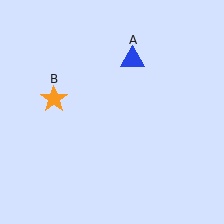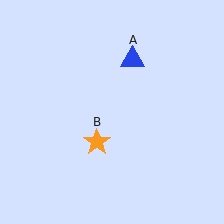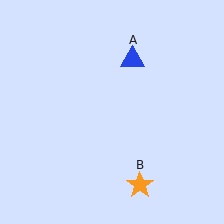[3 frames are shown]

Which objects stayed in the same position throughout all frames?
Blue triangle (object A) remained stationary.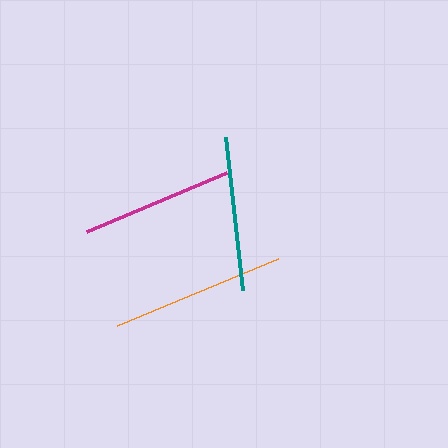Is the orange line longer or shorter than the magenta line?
The orange line is longer than the magenta line.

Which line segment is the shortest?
The magenta line is the shortest at approximately 152 pixels.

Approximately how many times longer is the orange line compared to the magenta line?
The orange line is approximately 1.1 times the length of the magenta line.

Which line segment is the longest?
The orange line is the longest at approximately 174 pixels.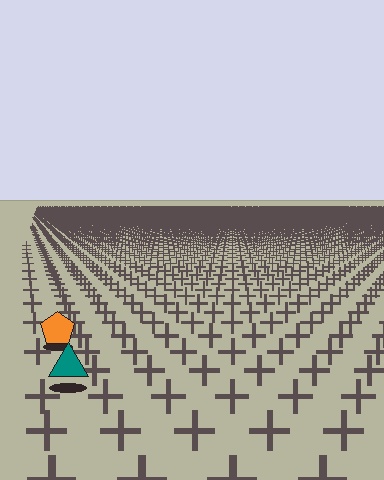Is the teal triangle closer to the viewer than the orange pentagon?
Yes. The teal triangle is closer — you can tell from the texture gradient: the ground texture is coarser near it.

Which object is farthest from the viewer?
The orange pentagon is farthest from the viewer. It appears smaller and the ground texture around it is denser.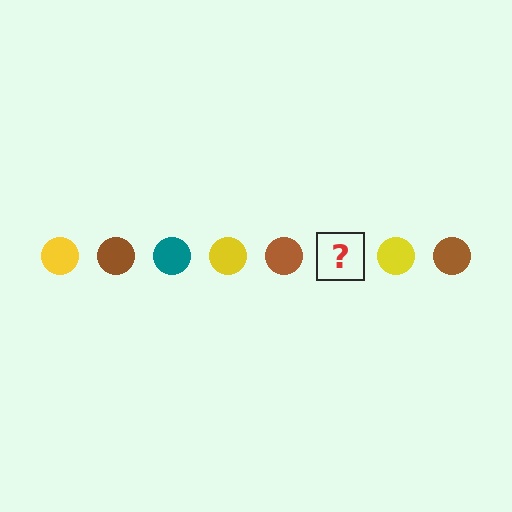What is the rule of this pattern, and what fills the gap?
The rule is that the pattern cycles through yellow, brown, teal circles. The gap should be filled with a teal circle.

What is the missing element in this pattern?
The missing element is a teal circle.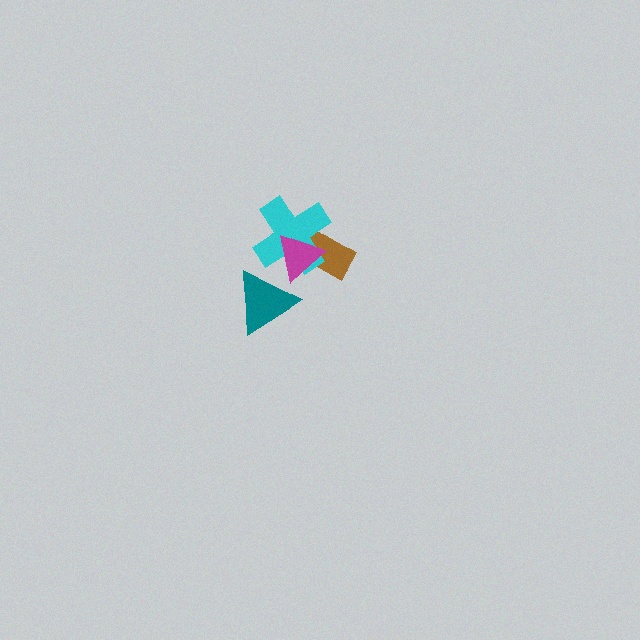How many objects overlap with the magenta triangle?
3 objects overlap with the magenta triangle.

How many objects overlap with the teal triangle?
1 object overlaps with the teal triangle.